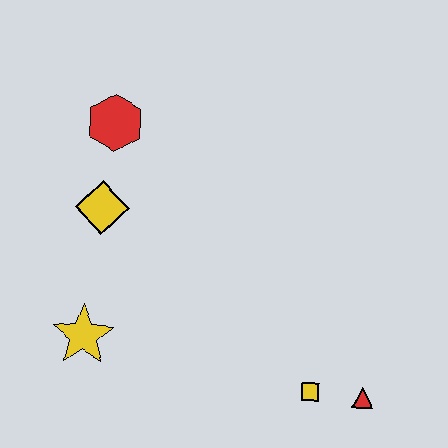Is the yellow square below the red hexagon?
Yes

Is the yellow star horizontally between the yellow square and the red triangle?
No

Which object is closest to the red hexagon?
The yellow diamond is closest to the red hexagon.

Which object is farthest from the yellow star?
The red triangle is farthest from the yellow star.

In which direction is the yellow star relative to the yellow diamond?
The yellow star is below the yellow diamond.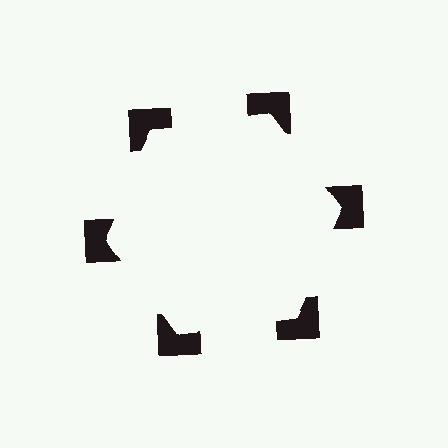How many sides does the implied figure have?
6 sides.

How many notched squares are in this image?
There are 6 — one at each vertex of the illusory hexagon.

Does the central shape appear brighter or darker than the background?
It typically appears slightly brighter than the background, even though no actual brightness change is drawn.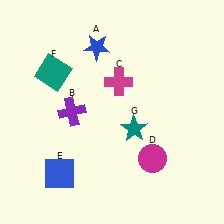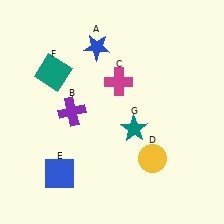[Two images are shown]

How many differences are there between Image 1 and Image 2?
There is 1 difference between the two images.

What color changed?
The circle (D) changed from magenta in Image 1 to yellow in Image 2.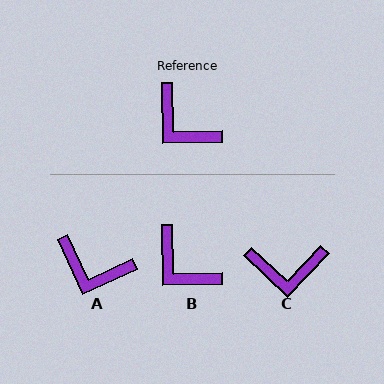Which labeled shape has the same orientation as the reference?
B.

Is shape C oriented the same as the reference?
No, it is off by about 46 degrees.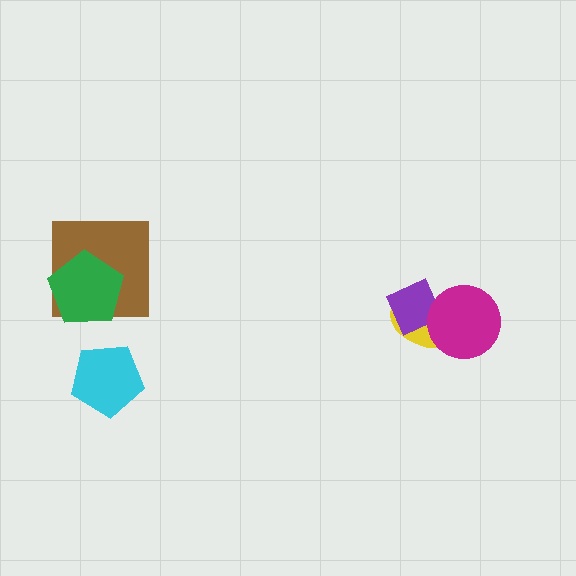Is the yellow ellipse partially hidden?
Yes, it is partially covered by another shape.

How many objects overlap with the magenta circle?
2 objects overlap with the magenta circle.